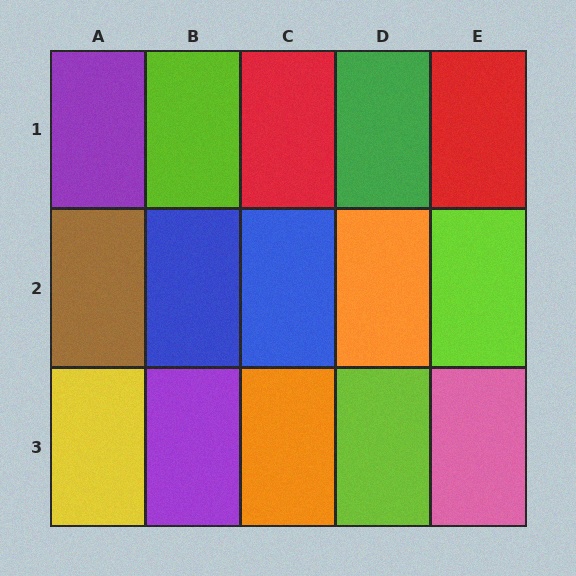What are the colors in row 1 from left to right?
Purple, lime, red, green, red.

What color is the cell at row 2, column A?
Brown.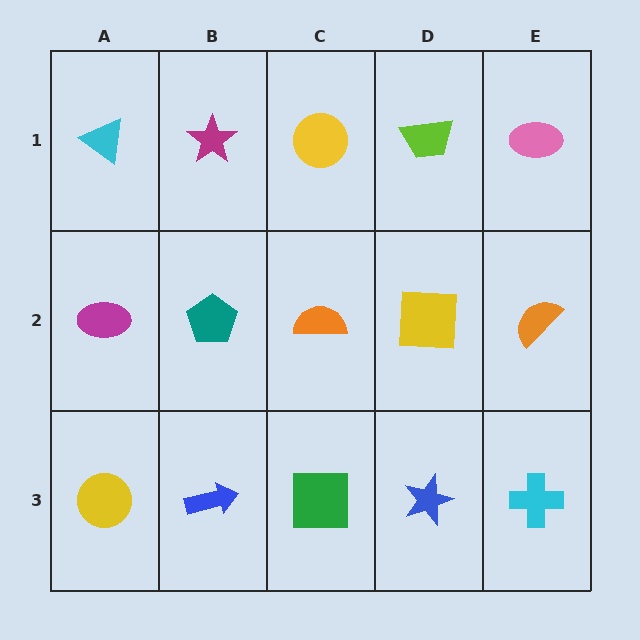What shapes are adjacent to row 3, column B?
A teal pentagon (row 2, column B), a yellow circle (row 3, column A), a green square (row 3, column C).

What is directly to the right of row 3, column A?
A blue arrow.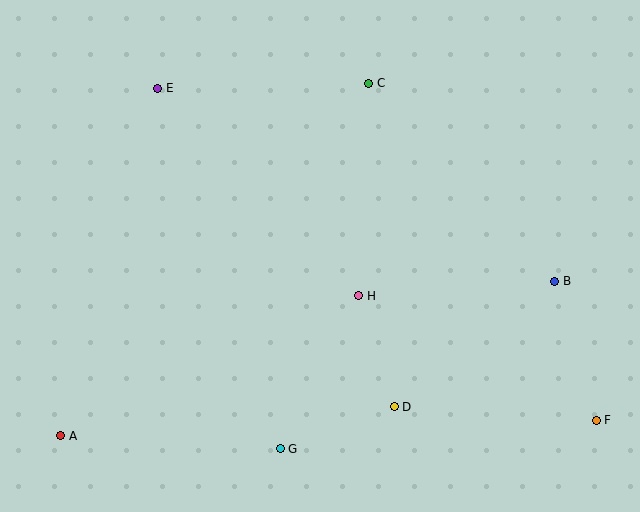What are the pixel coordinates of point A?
Point A is at (61, 436).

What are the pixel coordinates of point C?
Point C is at (369, 83).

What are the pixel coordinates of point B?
Point B is at (555, 281).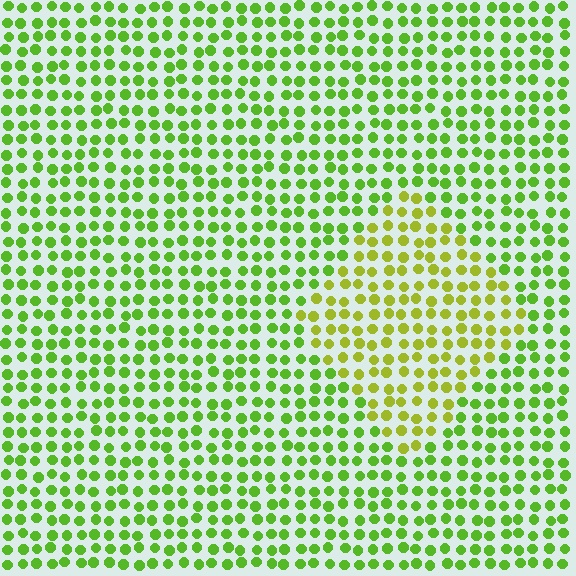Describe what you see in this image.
The image is filled with small lime elements in a uniform arrangement. A diamond-shaped region is visible where the elements are tinted to a slightly different hue, forming a subtle color boundary.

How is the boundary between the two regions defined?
The boundary is defined purely by a slight shift in hue (about 30 degrees). Spacing, size, and orientation are identical on both sides.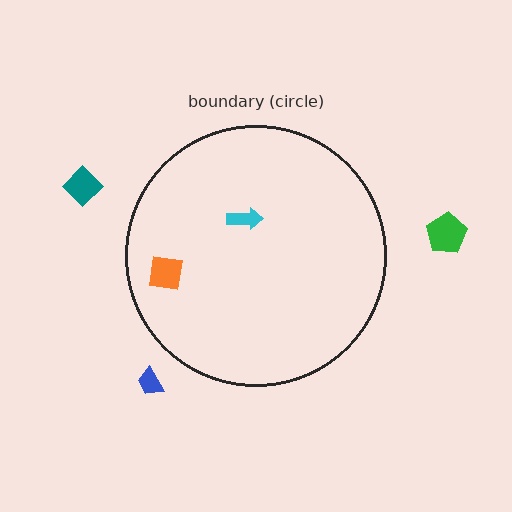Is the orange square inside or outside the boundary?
Inside.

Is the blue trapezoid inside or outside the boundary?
Outside.